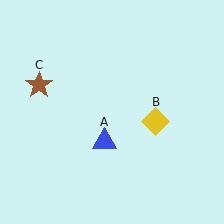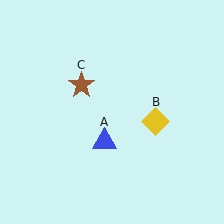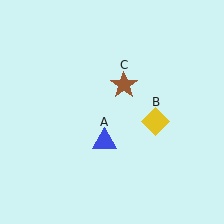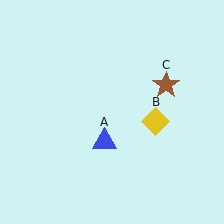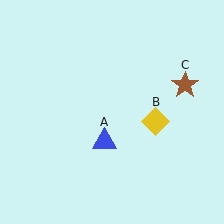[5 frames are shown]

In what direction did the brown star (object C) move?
The brown star (object C) moved right.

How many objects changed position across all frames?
1 object changed position: brown star (object C).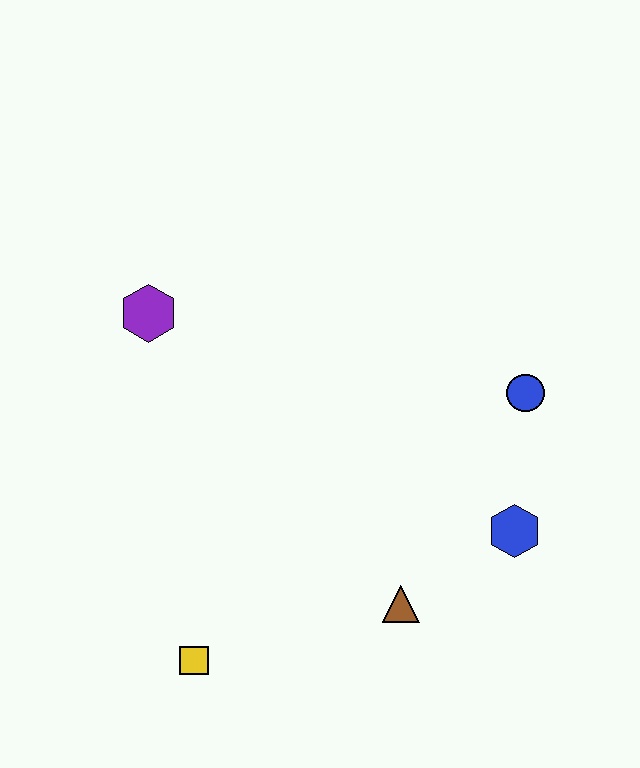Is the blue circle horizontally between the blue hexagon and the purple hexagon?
No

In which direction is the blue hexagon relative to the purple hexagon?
The blue hexagon is to the right of the purple hexagon.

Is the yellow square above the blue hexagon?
No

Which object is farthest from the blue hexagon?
The purple hexagon is farthest from the blue hexagon.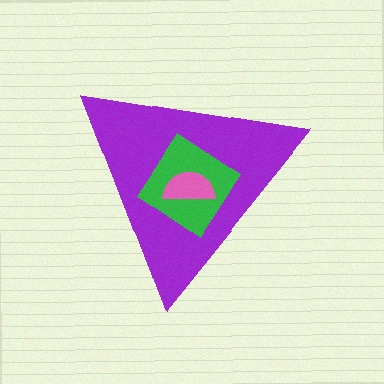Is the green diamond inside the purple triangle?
Yes.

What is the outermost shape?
The purple triangle.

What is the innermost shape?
The pink semicircle.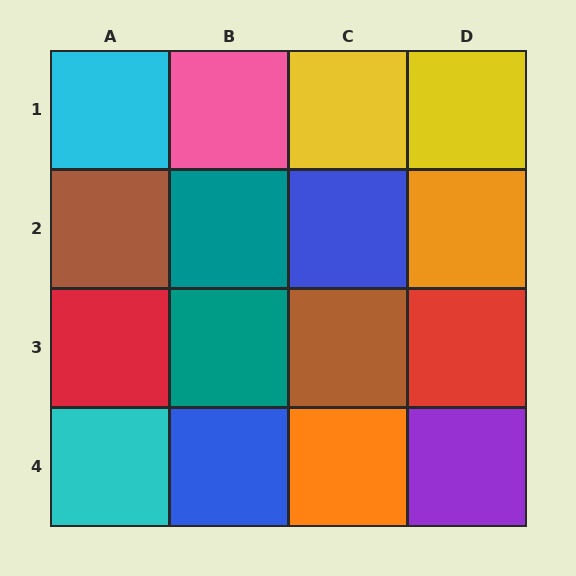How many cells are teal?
2 cells are teal.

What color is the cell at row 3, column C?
Brown.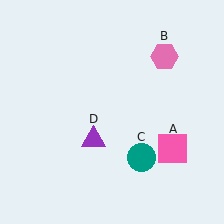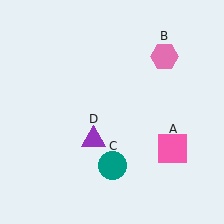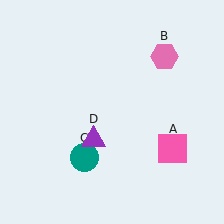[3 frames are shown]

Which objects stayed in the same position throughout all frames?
Pink square (object A) and pink hexagon (object B) and purple triangle (object D) remained stationary.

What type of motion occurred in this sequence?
The teal circle (object C) rotated clockwise around the center of the scene.